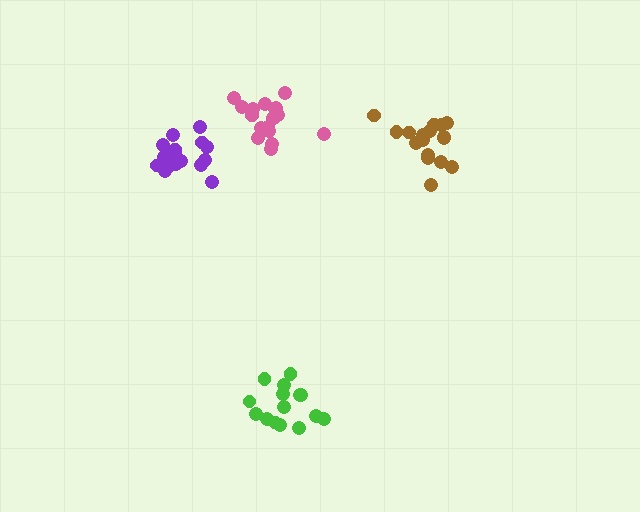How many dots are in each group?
Group 1: 15 dots, Group 2: 17 dots, Group 3: 18 dots, Group 4: 18 dots (68 total).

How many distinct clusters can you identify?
There are 4 distinct clusters.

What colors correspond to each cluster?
The clusters are colored: green, brown, purple, pink.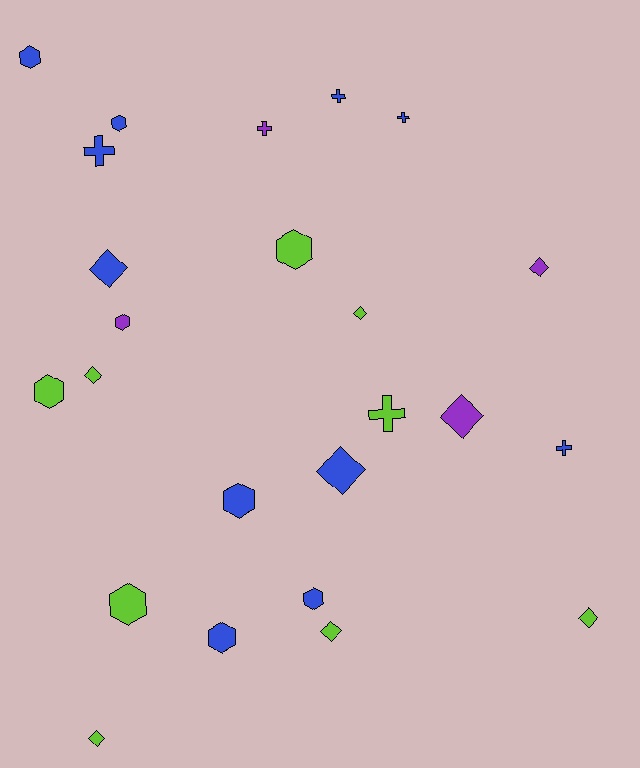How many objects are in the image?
There are 24 objects.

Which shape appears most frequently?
Hexagon, with 9 objects.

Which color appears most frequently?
Blue, with 11 objects.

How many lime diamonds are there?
There are 5 lime diamonds.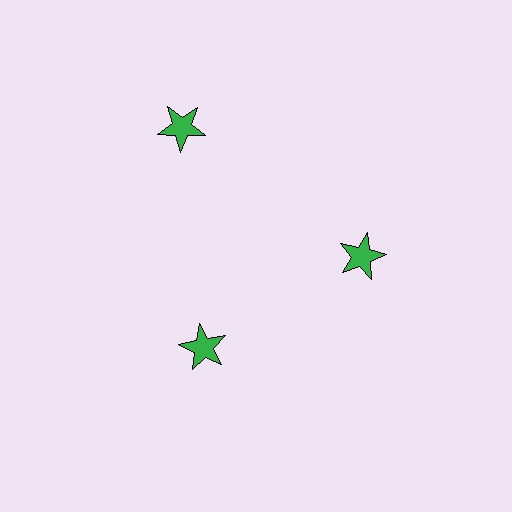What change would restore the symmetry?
The symmetry would be restored by moving it inward, back onto the ring so that all 3 stars sit at equal angles and equal distance from the center.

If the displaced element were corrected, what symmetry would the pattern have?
It would have 3-fold rotational symmetry — the pattern would map onto itself every 120 degrees.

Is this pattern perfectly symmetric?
No. The 3 green stars are arranged in a ring, but one element near the 11 o'clock position is pushed outward from the center, breaking the 3-fold rotational symmetry.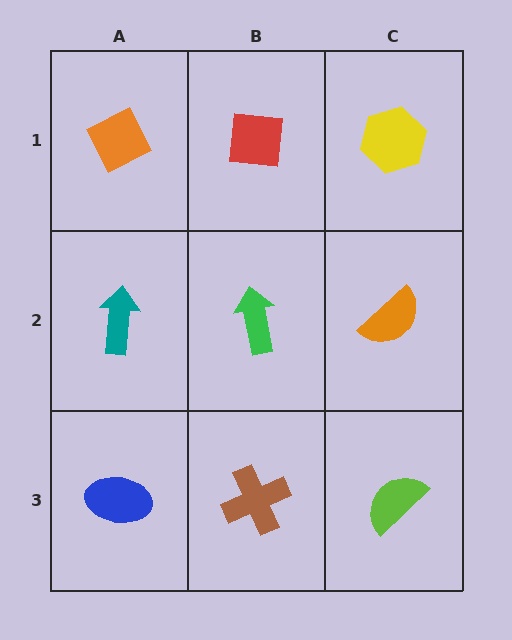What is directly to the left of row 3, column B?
A blue ellipse.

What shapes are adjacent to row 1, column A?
A teal arrow (row 2, column A), a red square (row 1, column B).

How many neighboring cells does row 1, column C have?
2.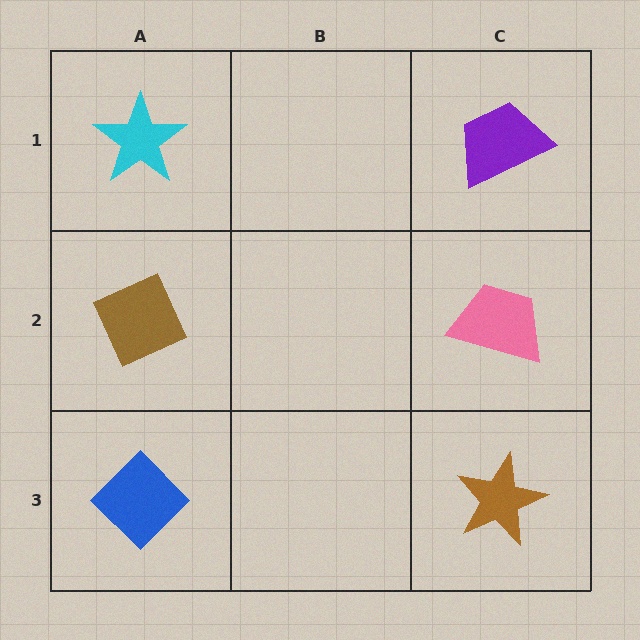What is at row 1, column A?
A cyan star.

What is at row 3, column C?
A brown star.